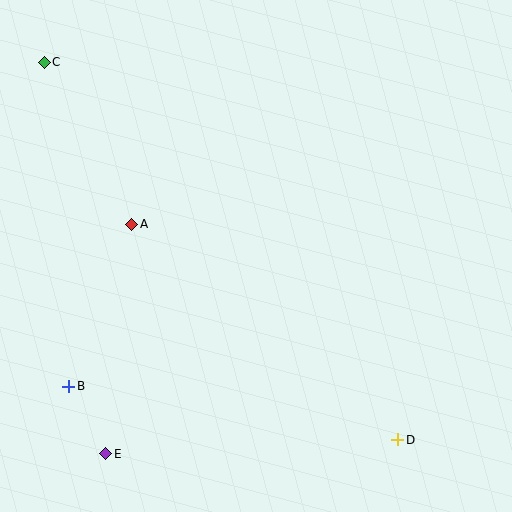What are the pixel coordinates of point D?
Point D is at (398, 440).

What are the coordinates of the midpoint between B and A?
The midpoint between B and A is at (100, 305).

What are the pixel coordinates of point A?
Point A is at (132, 224).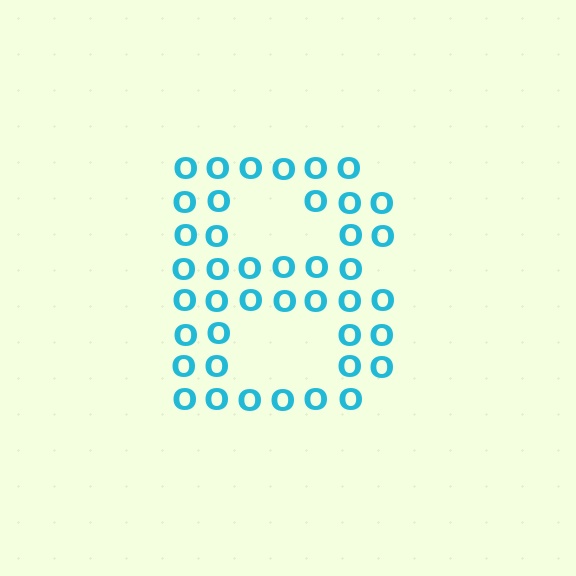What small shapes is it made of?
It is made of small letter O's.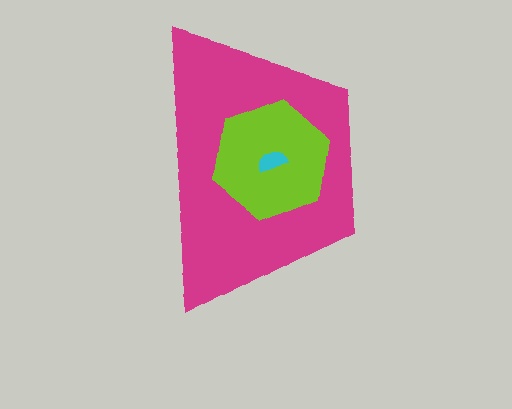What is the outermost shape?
The magenta trapezoid.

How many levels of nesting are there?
3.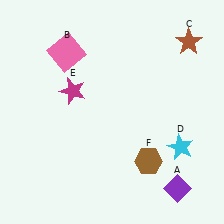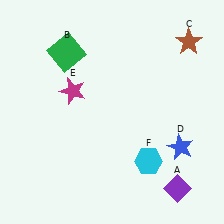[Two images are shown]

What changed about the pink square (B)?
In Image 1, B is pink. In Image 2, it changed to green.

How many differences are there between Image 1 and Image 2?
There are 3 differences between the two images.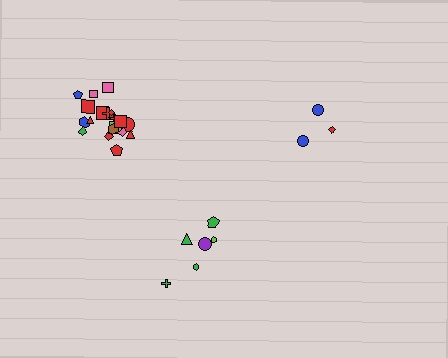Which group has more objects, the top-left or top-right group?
The top-left group.